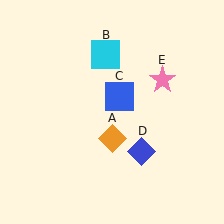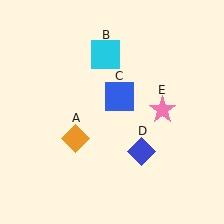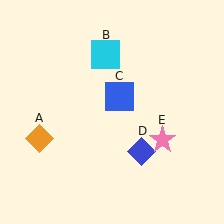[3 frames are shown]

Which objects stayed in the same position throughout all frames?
Cyan square (object B) and blue square (object C) and blue diamond (object D) remained stationary.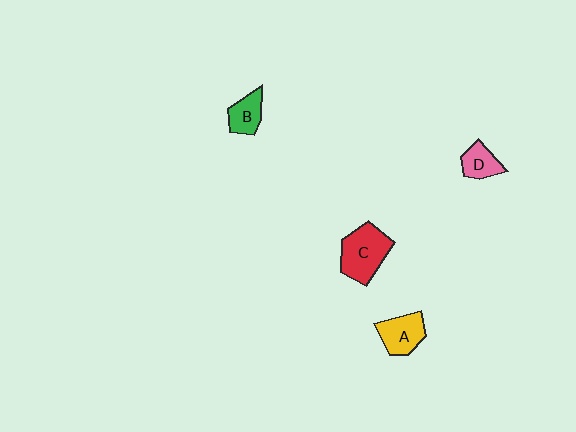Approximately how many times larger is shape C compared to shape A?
Approximately 1.4 times.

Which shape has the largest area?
Shape C (red).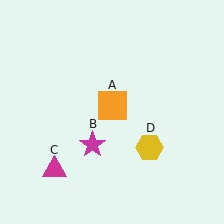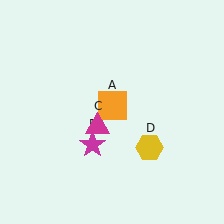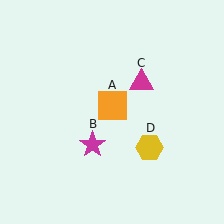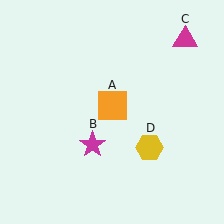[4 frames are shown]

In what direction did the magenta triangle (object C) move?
The magenta triangle (object C) moved up and to the right.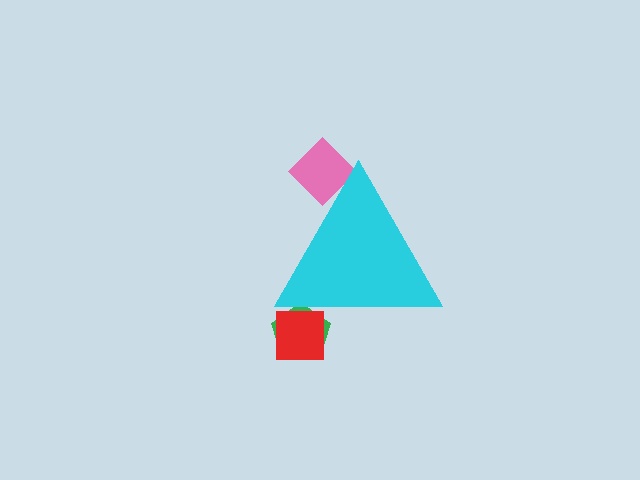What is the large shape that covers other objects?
A cyan triangle.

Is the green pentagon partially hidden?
Yes, the green pentagon is partially hidden behind the cyan triangle.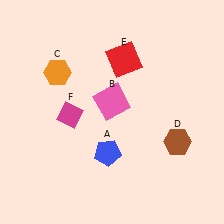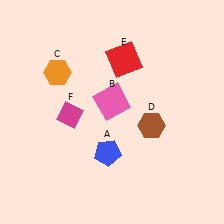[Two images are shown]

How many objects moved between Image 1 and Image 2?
1 object moved between the two images.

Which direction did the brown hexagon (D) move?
The brown hexagon (D) moved left.